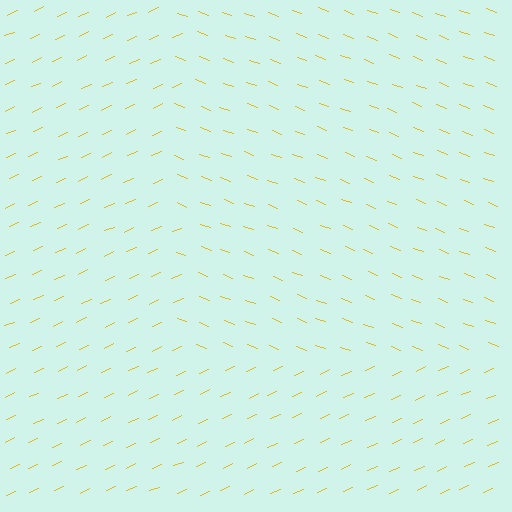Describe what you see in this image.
The image is filled with small yellow line segments. A rectangle region in the image has lines oriented differently from the surrounding lines, creating a visible texture boundary.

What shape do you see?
I see a rectangle.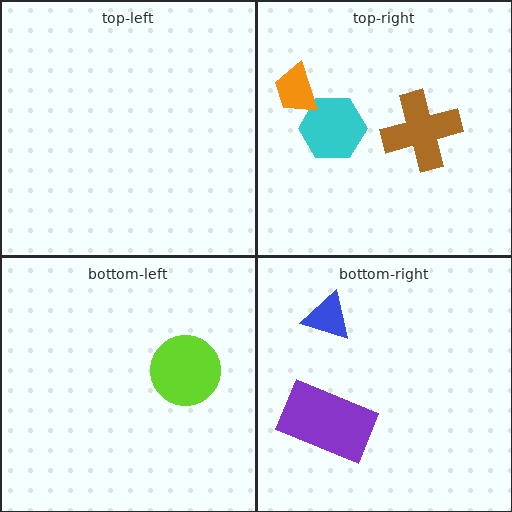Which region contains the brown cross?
The top-right region.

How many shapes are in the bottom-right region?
2.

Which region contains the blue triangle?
The bottom-right region.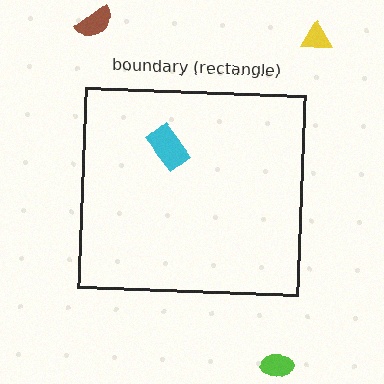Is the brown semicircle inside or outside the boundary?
Outside.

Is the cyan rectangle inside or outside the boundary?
Inside.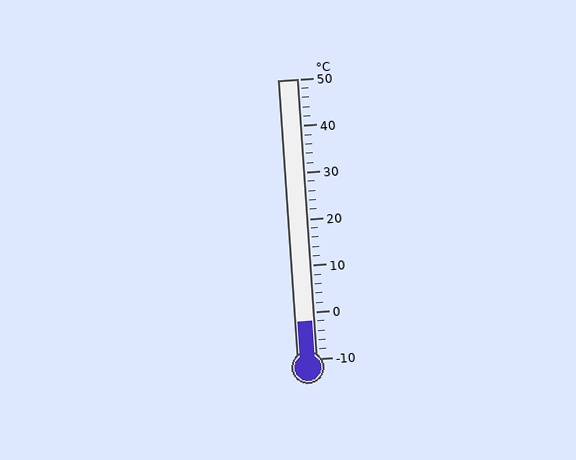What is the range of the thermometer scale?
The thermometer scale ranges from -10°C to 50°C.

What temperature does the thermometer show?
The thermometer shows approximately -2°C.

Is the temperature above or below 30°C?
The temperature is below 30°C.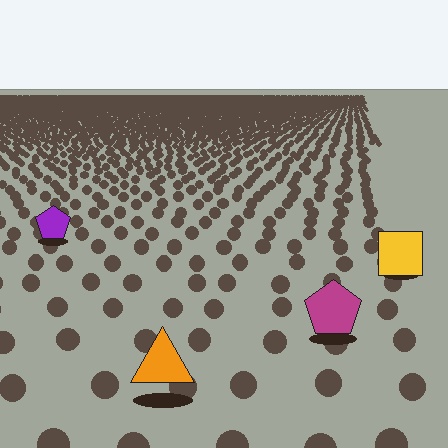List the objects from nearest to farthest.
From nearest to farthest: the orange triangle, the magenta pentagon, the yellow square, the purple pentagon.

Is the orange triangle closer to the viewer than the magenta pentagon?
Yes. The orange triangle is closer — you can tell from the texture gradient: the ground texture is coarser near it.